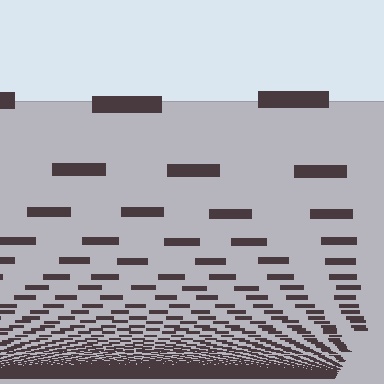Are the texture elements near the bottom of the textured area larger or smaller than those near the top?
Smaller. The gradient is inverted — elements near the bottom are smaller and denser.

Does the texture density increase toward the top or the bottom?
Density increases toward the bottom.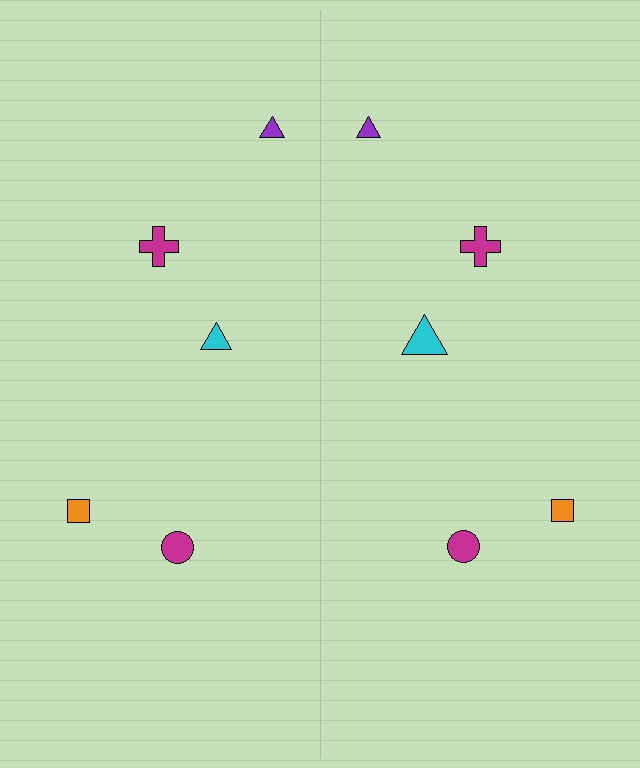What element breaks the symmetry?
The cyan triangle on the right side has a different size than its mirror counterpart.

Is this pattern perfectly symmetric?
No, the pattern is not perfectly symmetric. The cyan triangle on the right side has a different size than its mirror counterpart.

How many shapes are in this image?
There are 10 shapes in this image.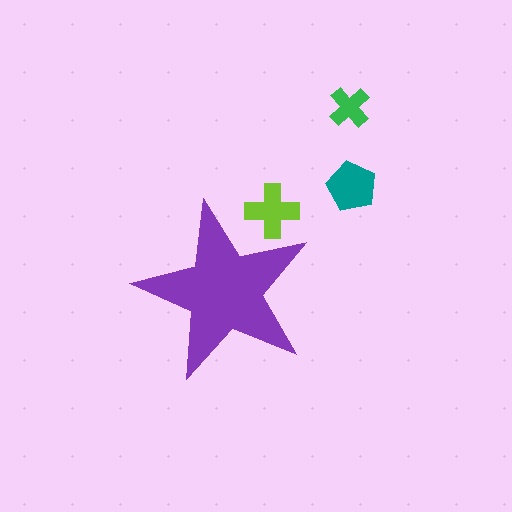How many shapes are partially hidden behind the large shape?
1 shape is partially hidden.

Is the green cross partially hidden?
No, the green cross is fully visible.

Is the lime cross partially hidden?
Yes, the lime cross is partially hidden behind the purple star.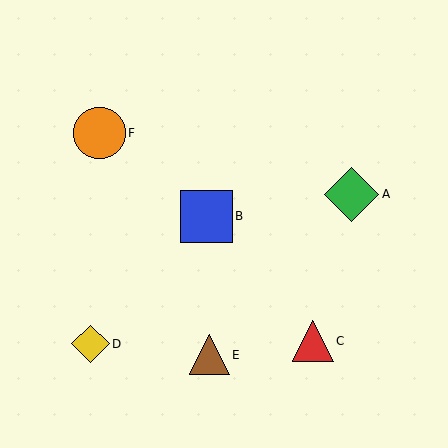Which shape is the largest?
The green diamond (labeled A) is the largest.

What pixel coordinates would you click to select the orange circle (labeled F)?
Click at (99, 133) to select the orange circle F.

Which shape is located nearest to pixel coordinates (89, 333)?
The yellow diamond (labeled D) at (91, 344) is nearest to that location.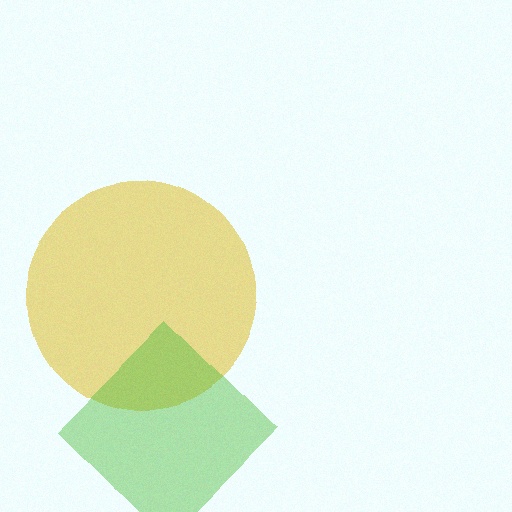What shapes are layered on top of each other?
The layered shapes are: a yellow circle, a lime diamond.